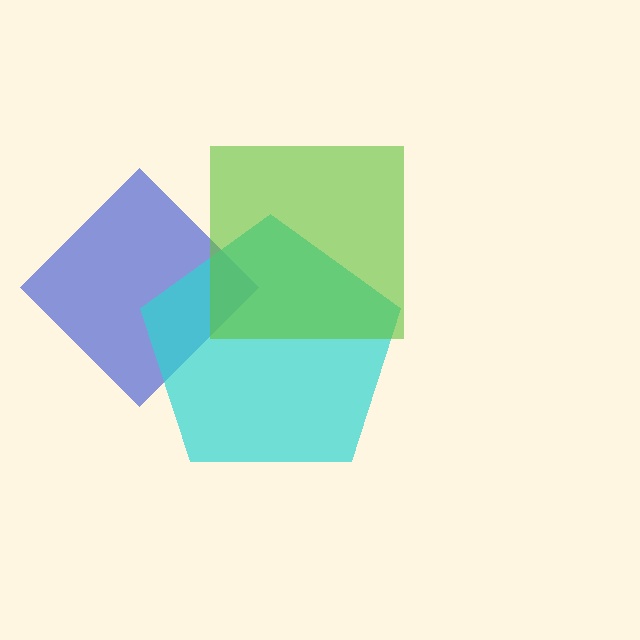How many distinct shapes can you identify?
There are 3 distinct shapes: a blue diamond, a cyan pentagon, a lime square.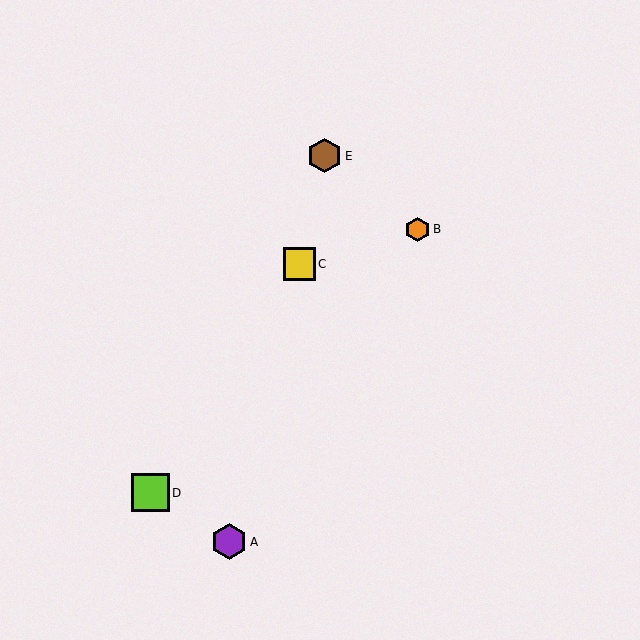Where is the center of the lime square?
The center of the lime square is at (150, 493).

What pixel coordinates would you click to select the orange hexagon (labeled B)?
Click at (418, 229) to select the orange hexagon B.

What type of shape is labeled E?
Shape E is a brown hexagon.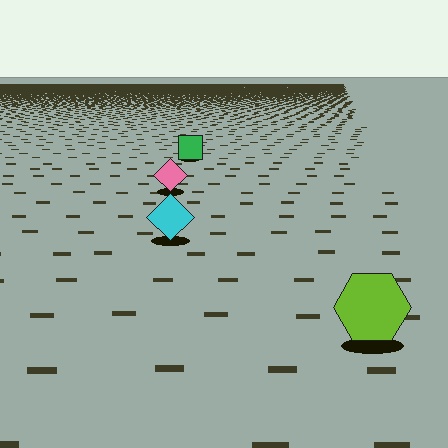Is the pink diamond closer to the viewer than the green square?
Yes. The pink diamond is closer — you can tell from the texture gradient: the ground texture is coarser near it.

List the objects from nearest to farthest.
From nearest to farthest: the lime hexagon, the cyan diamond, the pink diamond, the green square.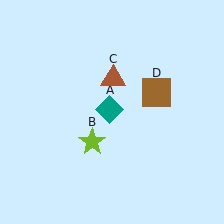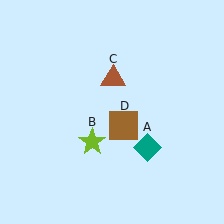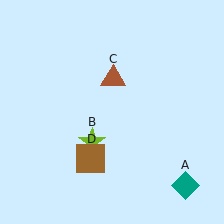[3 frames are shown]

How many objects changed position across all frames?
2 objects changed position: teal diamond (object A), brown square (object D).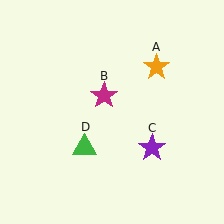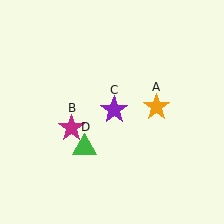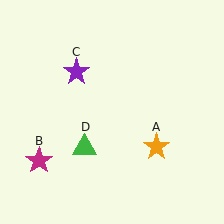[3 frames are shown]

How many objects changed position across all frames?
3 objects changed position: orange star (object A), magenta star (object B), purple star (object C).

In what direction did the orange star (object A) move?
The orange star (object A) moved down.